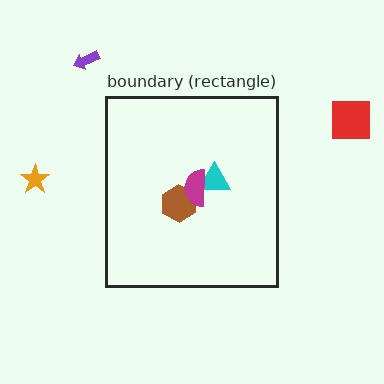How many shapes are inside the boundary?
3 inside, 3 outside.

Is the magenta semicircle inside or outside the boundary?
Inside.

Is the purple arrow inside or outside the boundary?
Outside.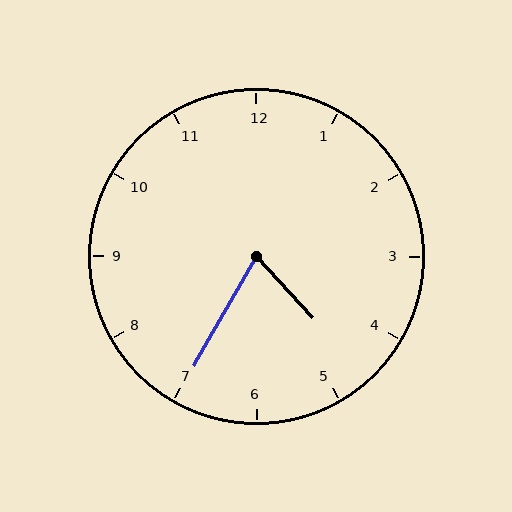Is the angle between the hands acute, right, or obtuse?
It is acute.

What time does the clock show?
4:35.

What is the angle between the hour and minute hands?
Approximately 72 degrees.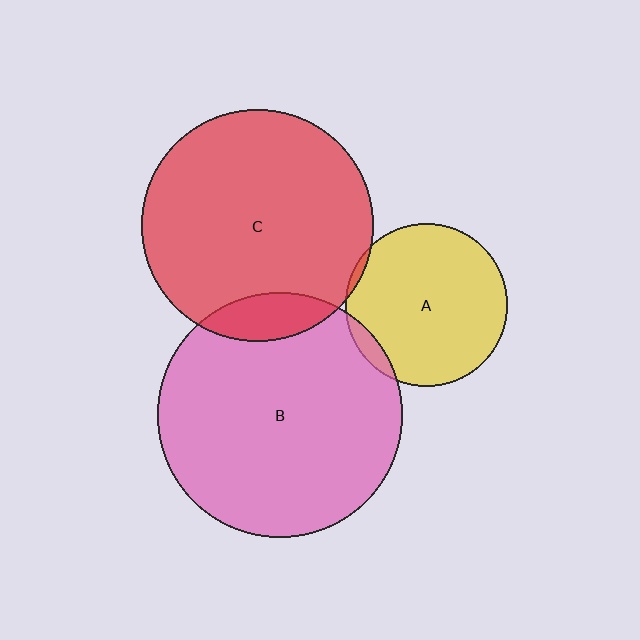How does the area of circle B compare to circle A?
Approximately 2.3 times.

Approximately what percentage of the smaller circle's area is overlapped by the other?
Approximately 10%.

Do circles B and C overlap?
Yes.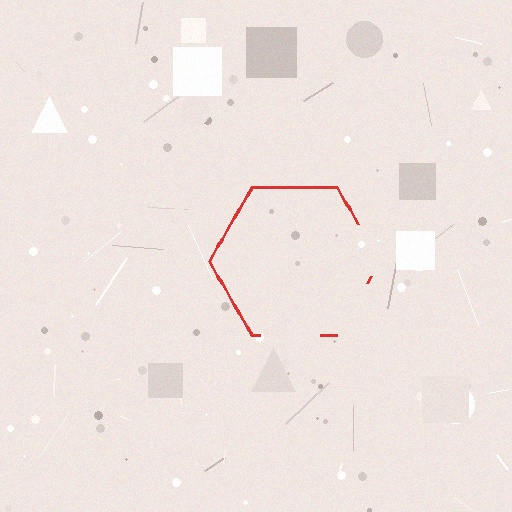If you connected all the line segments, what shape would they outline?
They would outline a hexagon.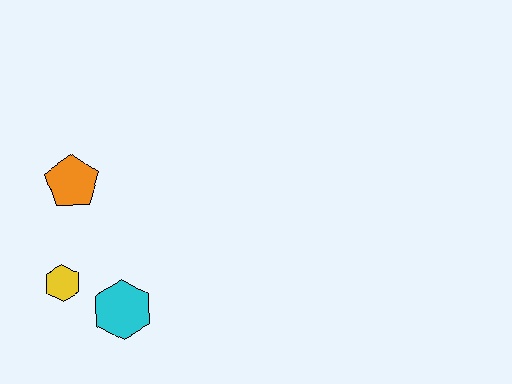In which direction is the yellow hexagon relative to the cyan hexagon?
The yellow hexagon is to the left of the cyan hexagon.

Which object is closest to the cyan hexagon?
The yellow hexagon is closest to the cyan hexagon.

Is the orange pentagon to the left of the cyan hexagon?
Yes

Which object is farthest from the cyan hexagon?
The orange pentagon is farthest from the cyan hexagon.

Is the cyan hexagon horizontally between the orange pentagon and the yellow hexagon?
No